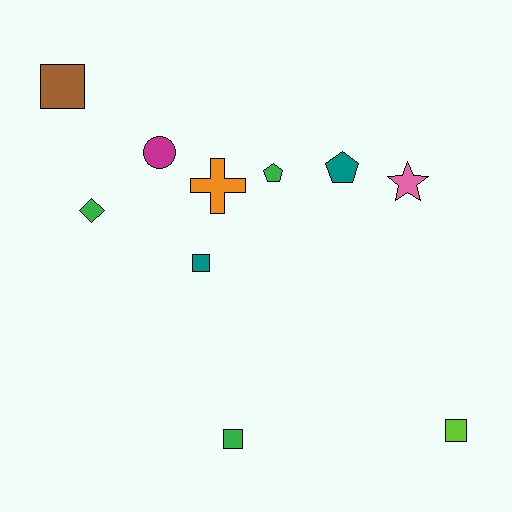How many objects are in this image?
There are 10 objects.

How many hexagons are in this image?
There are no hexagons.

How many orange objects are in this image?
There is 1 orange object.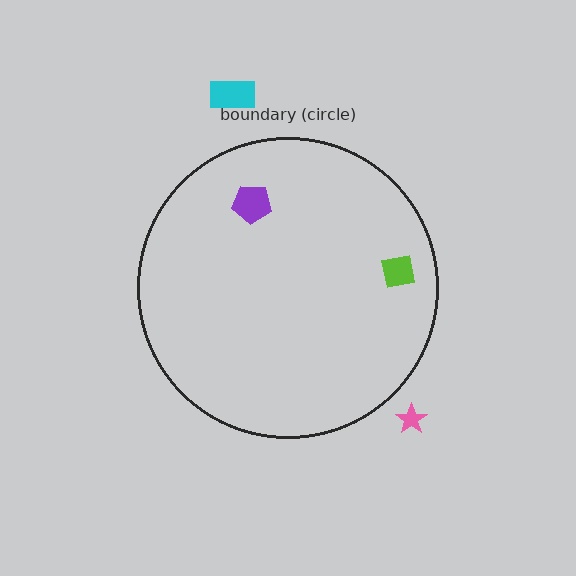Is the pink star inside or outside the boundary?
Outside.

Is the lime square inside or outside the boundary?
Inside.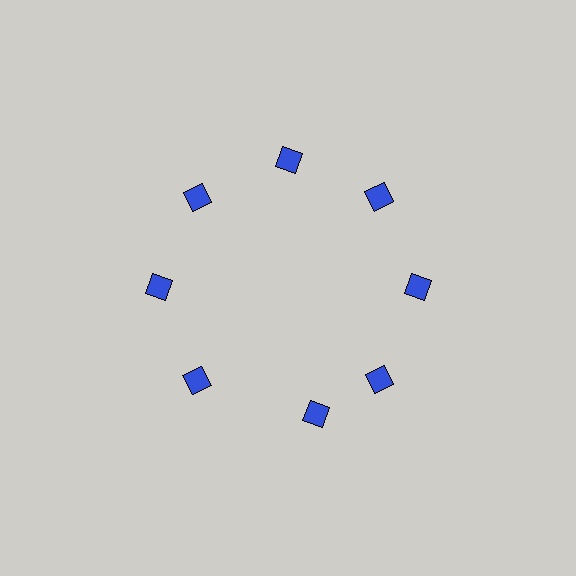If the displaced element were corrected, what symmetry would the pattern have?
It would have 8-fold rotational symmetry — the pattern would map onto itself every 45 degrees.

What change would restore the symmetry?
The symmetry would be restored by rotating it back into even spacing with its neighbors so that all 8 diamonds sit at equal angles and equal distance from the center.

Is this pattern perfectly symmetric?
No. The 8 blue diamonds are arranged in a ring, but one element near the 6 o'clock position is rotated out of alignment along the ring, breaking the 8-fold rotational symmetry.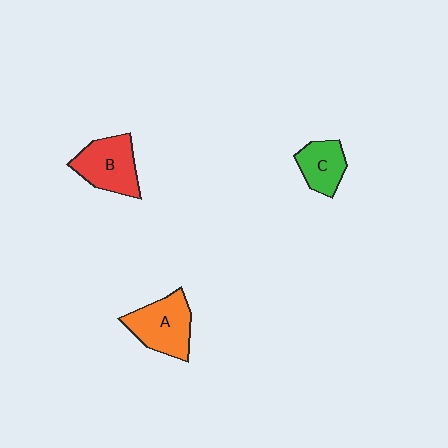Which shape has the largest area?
Shape A (orange).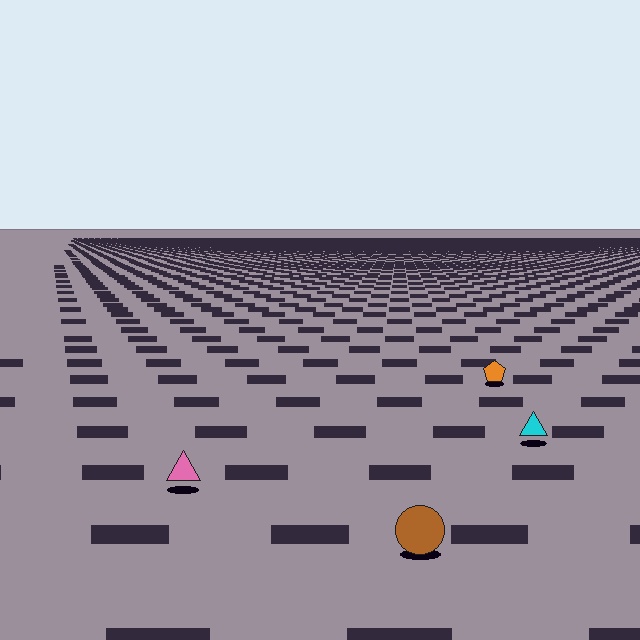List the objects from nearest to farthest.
From nearest to farthest: the brown circle, the pink triangle, the cyan triangle, the orange pentagon.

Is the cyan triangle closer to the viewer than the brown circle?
No. The brown circle is closer — you can tell from the texture gradient: the ground texture is coarser near it.